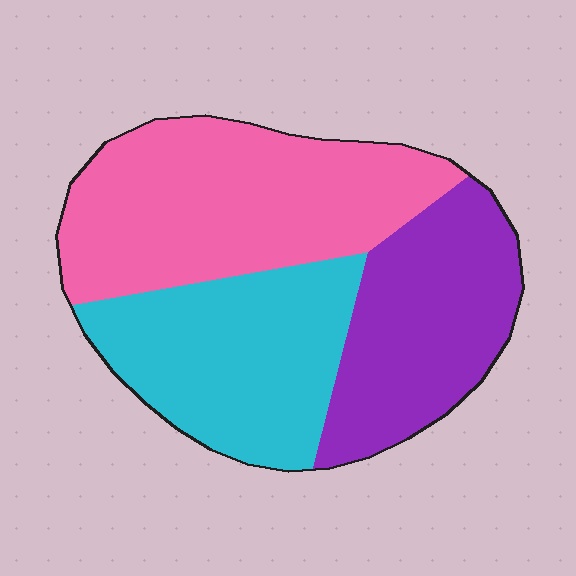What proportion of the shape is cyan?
Cyan covers 31% of the shape.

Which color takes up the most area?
Pink, at roughly 40%.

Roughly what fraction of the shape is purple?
Purple takes up about one quarter (1/4) of the shape.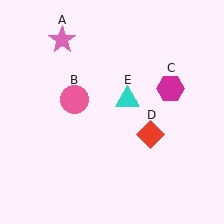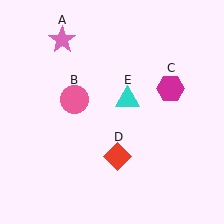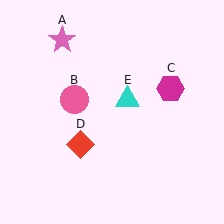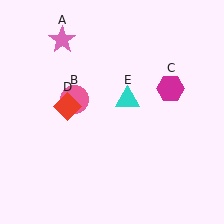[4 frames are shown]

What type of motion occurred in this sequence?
The red diamond (object D) rotated clockwise around the center of the scene.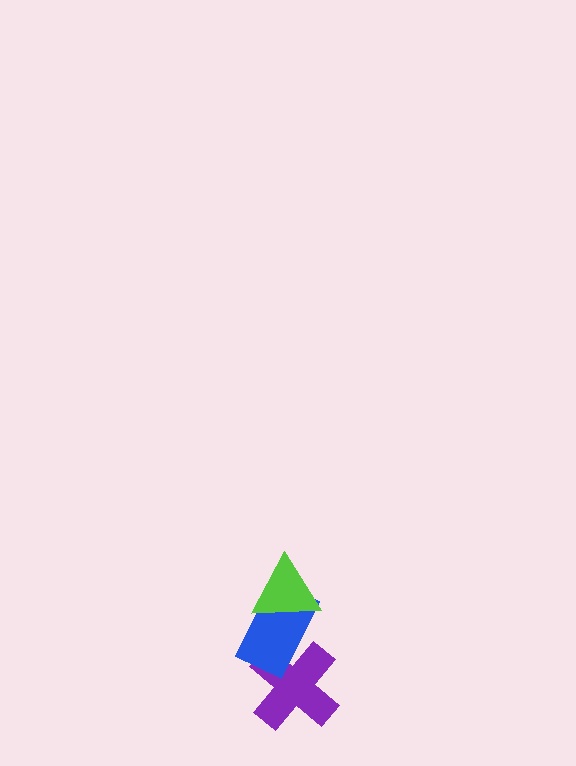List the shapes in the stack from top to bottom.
From top to bottom: the lime triangle, the blue rectangle, the purple cross.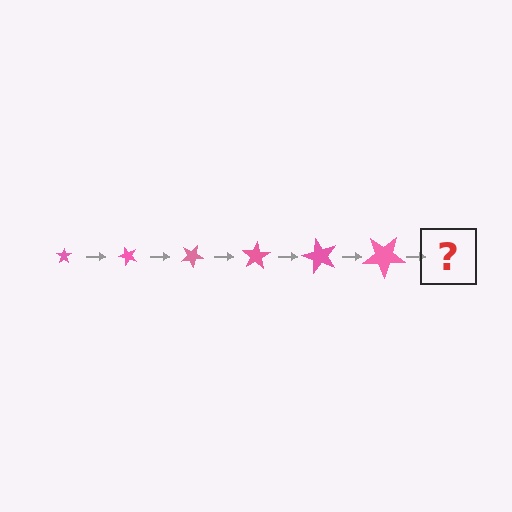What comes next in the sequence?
The next element should be a star, larger than the previous one and rotated 300 degrees from the start.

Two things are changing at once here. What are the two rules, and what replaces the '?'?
The two rules are that the star grows larger each step and it rotates 50 degrees each step. The '?' should be a star, larger than the previous one and rotated 300 degrees from the start.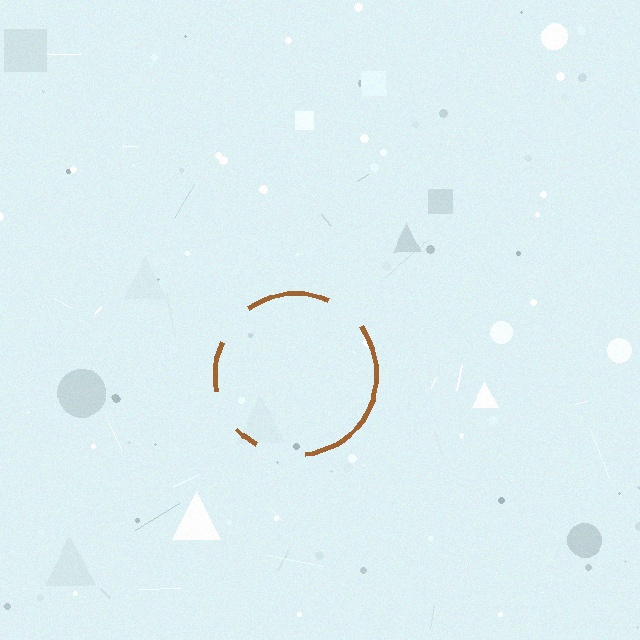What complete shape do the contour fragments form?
The contour fragments form a circle.